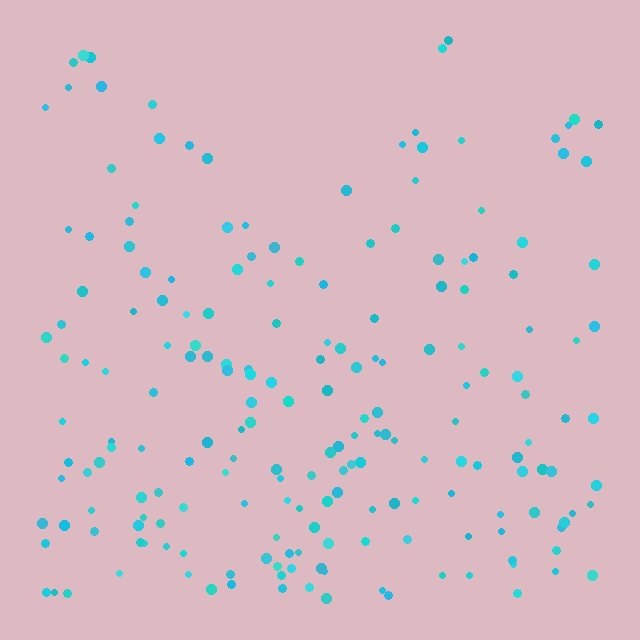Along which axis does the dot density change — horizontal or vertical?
Vertical.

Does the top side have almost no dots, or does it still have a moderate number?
Still a moderate number, just noticeably fewer than the bottom.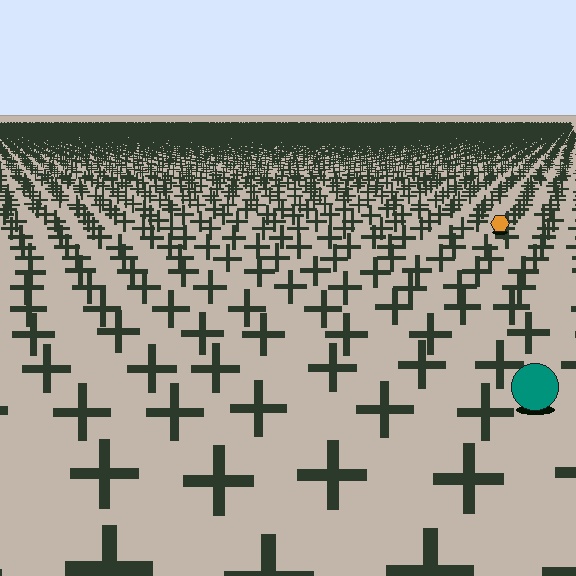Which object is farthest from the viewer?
The orange hexagon is farthest from the viewer. It appears smaller and the ground texture around it is denser.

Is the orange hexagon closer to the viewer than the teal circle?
No. The teal circle is closer — you can tell from the texture gradient: the ground texture is coarser near it.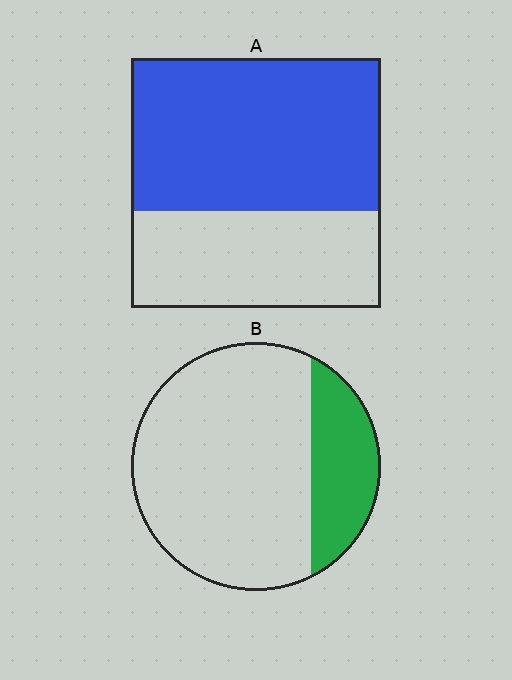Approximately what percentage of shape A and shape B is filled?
A is approximately 60% and B is approximately 25%.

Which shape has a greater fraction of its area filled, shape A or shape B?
Shape A.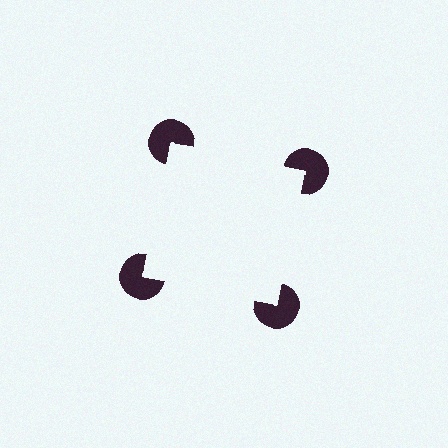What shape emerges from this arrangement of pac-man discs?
An illusory square — its edges are inferred from the aligned wedge cuts in the pac-man discs, not physically drawn.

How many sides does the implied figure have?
4 sides.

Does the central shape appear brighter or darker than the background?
It typically appears slightly brighter than the background, even though no actual brightness change is drawn.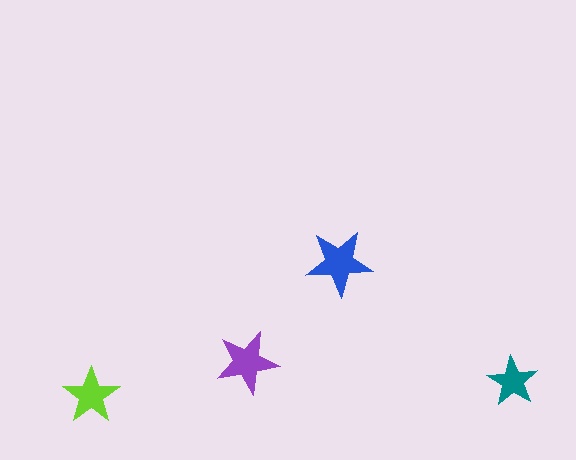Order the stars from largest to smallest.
the blue one, the purple one, the lime one, the teal one.